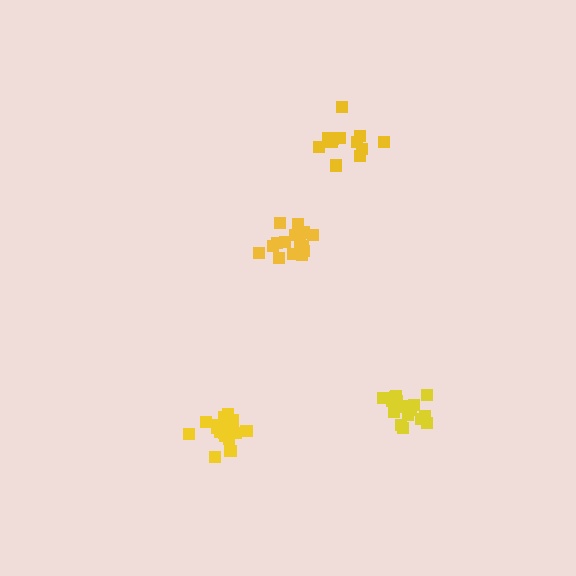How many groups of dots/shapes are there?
There are 4 groups.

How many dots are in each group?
Group 1: 19 dots, Group 2: 13 dots, Group 3: 18 dots, Group 4: 16 dots (66 total).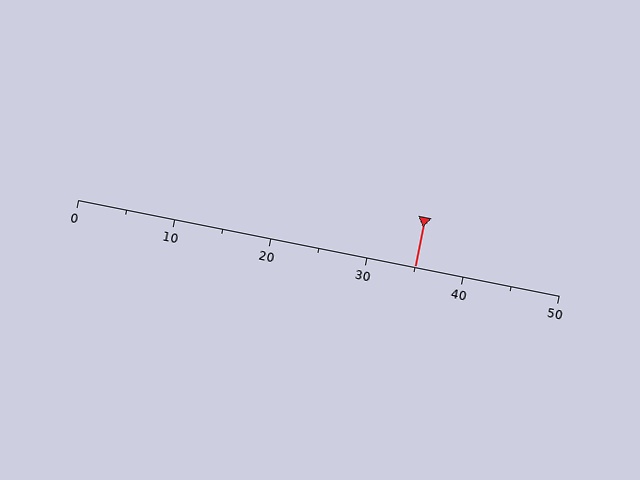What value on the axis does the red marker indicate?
The marker indicates approximately 35.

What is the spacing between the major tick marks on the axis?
The major ticks are spaced 10 apart.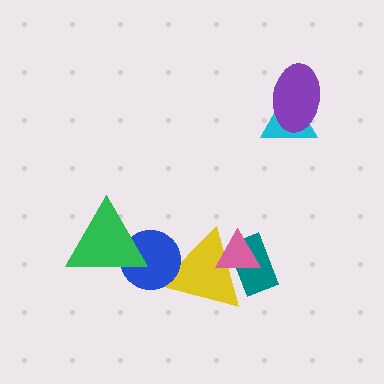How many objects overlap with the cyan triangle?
1 object overlaps with the cyan triangle.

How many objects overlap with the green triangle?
1 object overlaps with the green triangle.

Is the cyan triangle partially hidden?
Yes, it is partially covered by another shape.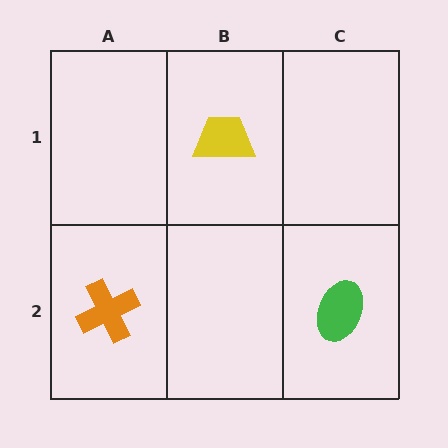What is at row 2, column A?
An orange cross.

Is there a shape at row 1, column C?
No, that cell is empty.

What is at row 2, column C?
A green ellipse.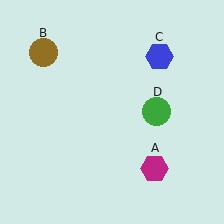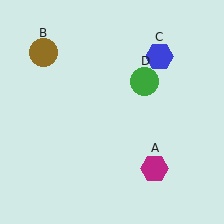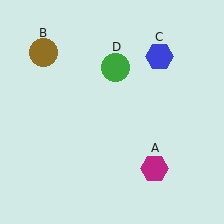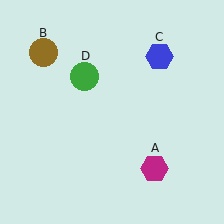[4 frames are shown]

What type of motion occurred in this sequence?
The green circle (object D) rotated counterclockwise around the center of the scene.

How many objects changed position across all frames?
1 object changed position: green circle (object D).